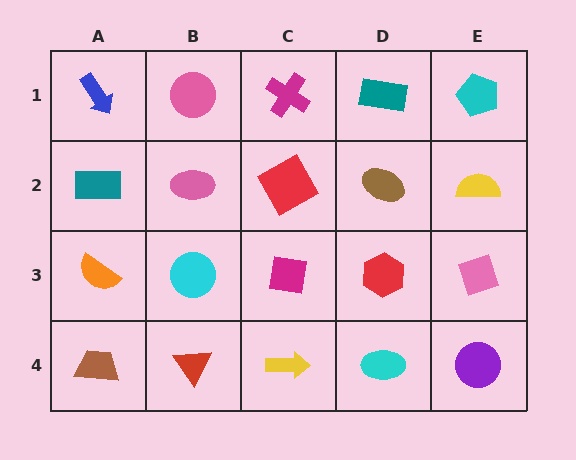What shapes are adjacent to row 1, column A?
A teal rectangle (row 2, column A), a pink circle (row 1, column B).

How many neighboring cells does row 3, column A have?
3.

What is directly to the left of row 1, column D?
A magenta cross.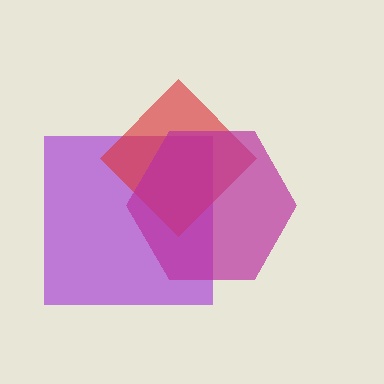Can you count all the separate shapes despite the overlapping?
Yes, there are 3 separate shapes.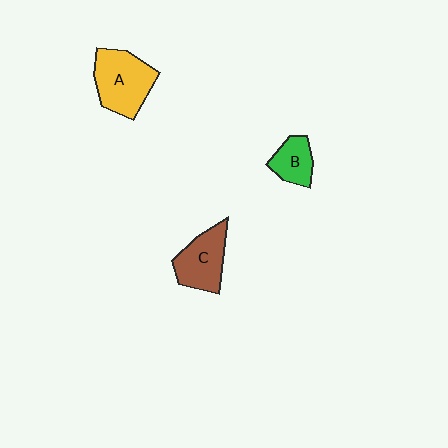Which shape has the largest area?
Shape A (yellow).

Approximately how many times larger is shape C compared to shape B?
Approximately 1.5 times.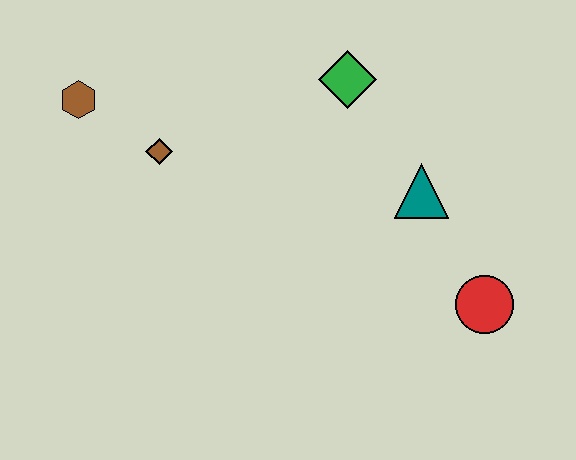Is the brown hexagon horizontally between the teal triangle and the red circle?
No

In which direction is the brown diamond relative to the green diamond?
The brown diamond is to the left of the green diamond.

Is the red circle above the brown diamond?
No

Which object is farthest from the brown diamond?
The red circle is farthest from the brown diamond.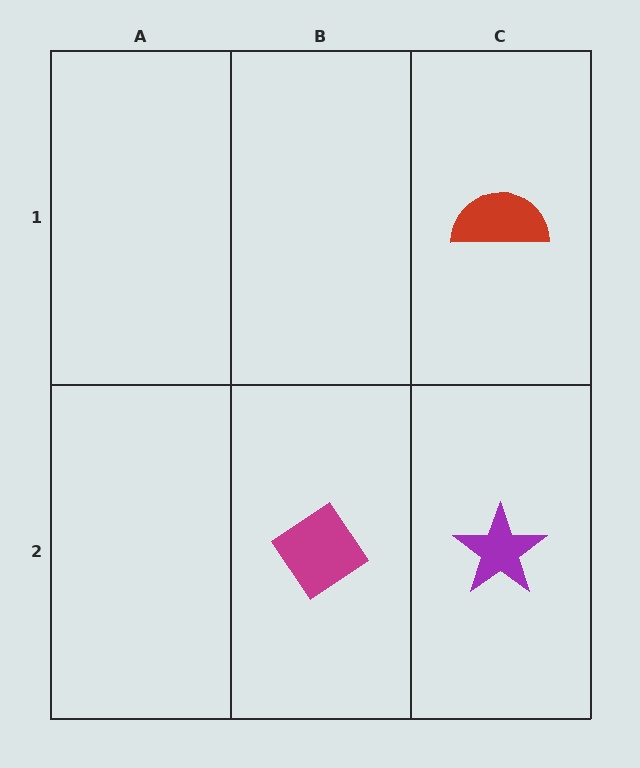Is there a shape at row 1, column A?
No, that cell is empty.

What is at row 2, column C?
A purple star.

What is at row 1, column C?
A red semicircle.